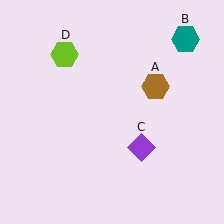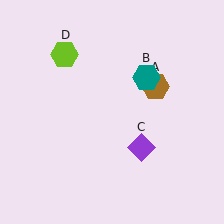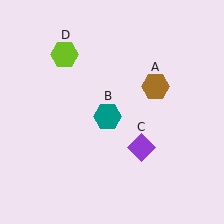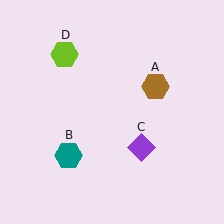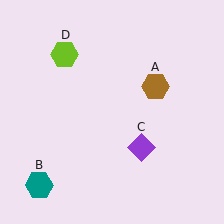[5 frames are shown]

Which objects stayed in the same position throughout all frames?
Brown hexagon (object A) and purple diamond (object C) and lime hexagon (object D) remained stationary.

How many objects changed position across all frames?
1 object changed position: teal hexagon (object B).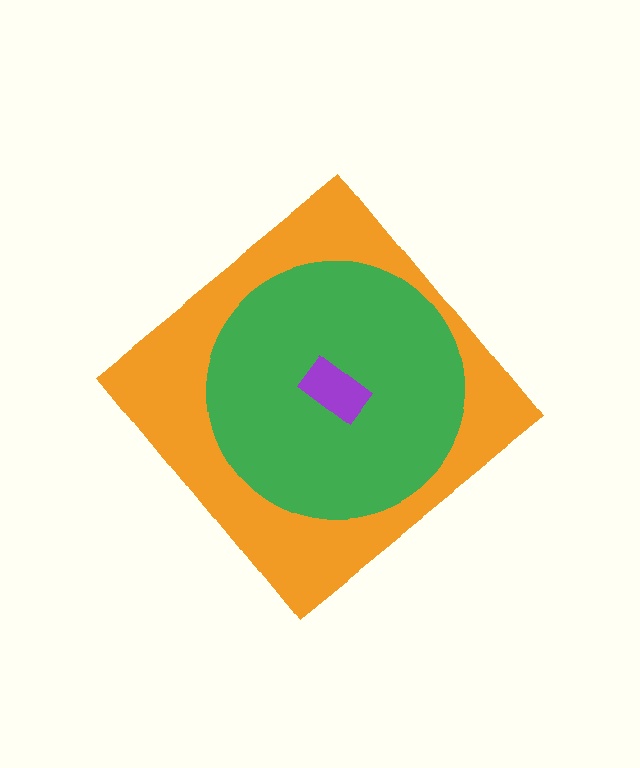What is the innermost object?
The purple rectangle.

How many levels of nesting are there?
3.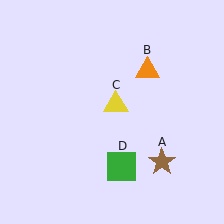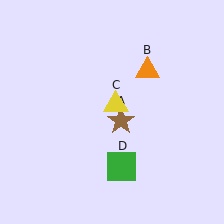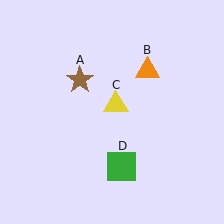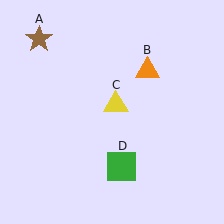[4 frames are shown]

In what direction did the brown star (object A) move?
The brown star (object A) moved up and to the left.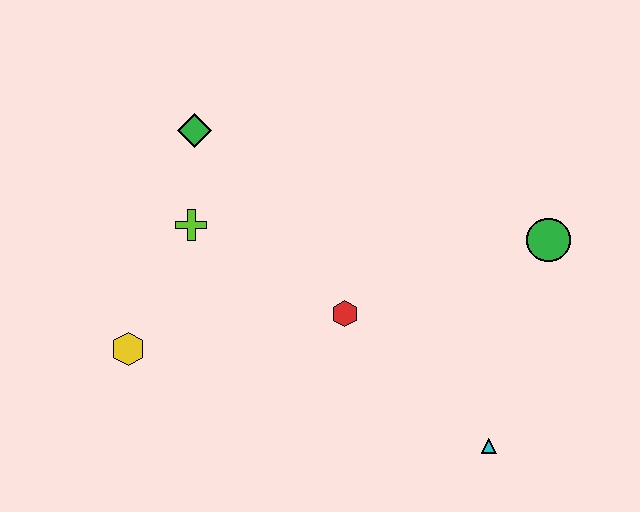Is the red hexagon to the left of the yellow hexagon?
No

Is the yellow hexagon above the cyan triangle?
Yes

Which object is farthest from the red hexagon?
The green diamond is farthest from the red hexagon.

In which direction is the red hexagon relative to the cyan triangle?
The red hexagon is to the left of the cyan triangle.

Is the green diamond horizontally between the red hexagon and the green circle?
No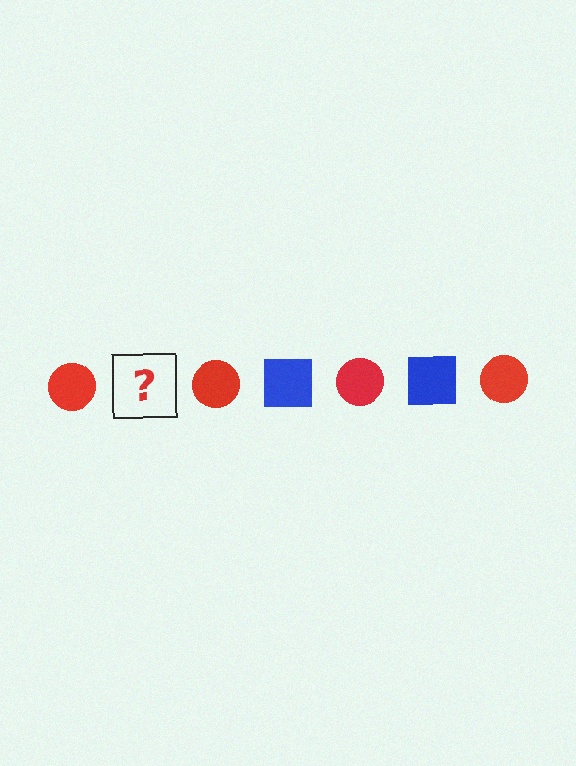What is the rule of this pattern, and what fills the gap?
The rule is that the pattern alternates between red circle and blue square. The gap should be filled with a blue square.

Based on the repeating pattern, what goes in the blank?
The blank should be a blue square.